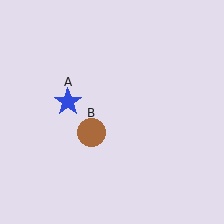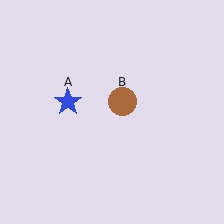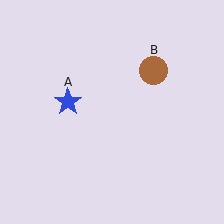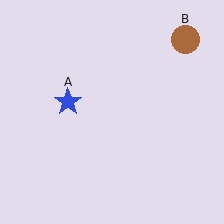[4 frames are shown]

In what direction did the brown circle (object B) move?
The brown circle (object B) moved up and to the right.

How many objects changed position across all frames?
1 object changed position: brown circle (object B).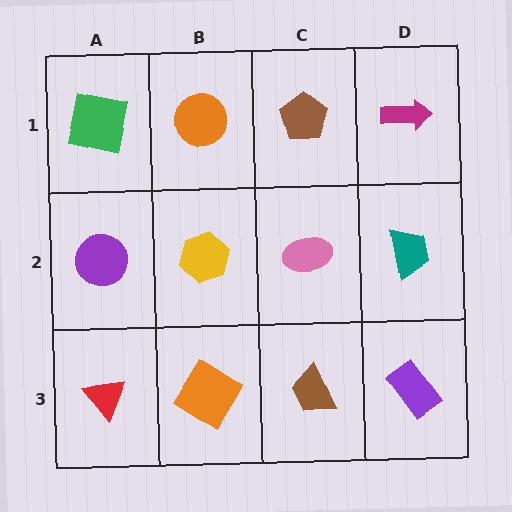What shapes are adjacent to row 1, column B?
A yellow hexagon (row 2, column B), a green square (row 1, column A), a brown pentagon (row 1, column C).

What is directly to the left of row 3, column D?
A brown trapezoid.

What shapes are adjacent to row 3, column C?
A pink ellipse (row 2, column C), an orange diamond (row 3, column B), a purple rectangle (row 3, column D).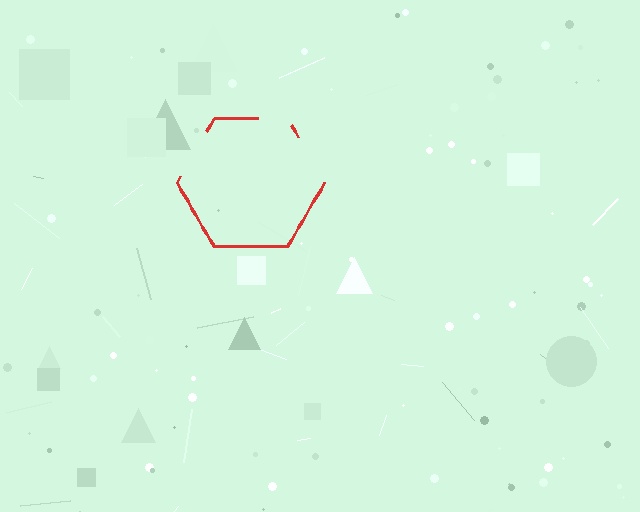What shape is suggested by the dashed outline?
The dashed outline suggests a hexagon.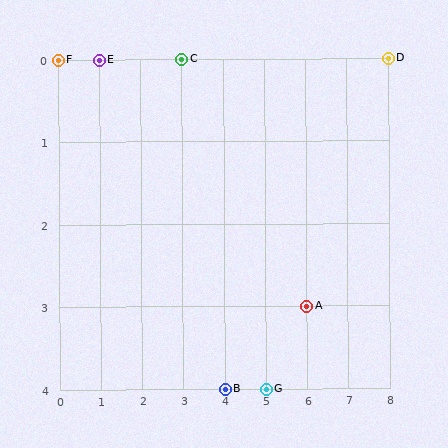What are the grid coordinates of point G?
Point G is at grid coordinates (5, 4).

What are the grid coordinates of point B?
Point B is at grid coordinates (4, 4).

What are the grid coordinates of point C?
Point C is at grid coordinates (3, 0).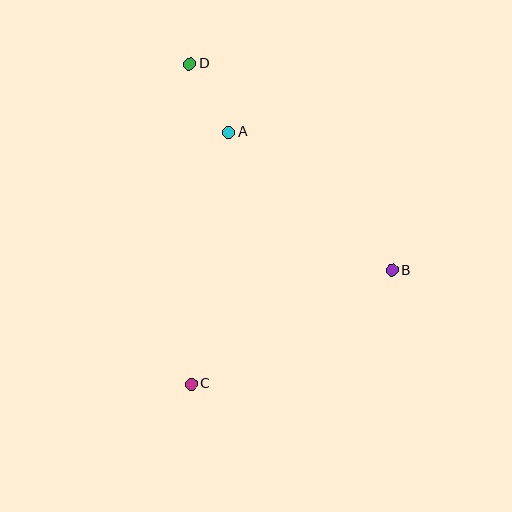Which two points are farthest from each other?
Points C and D are farthest from each other.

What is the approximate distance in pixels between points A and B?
The distance between A and B is approximately 214 pixels.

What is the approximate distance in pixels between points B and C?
The distance between B and C is approximately 231 pixels.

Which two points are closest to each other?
Points A and D are closest to each other.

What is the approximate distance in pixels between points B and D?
The distance between B and D is approximately 289 pixels.